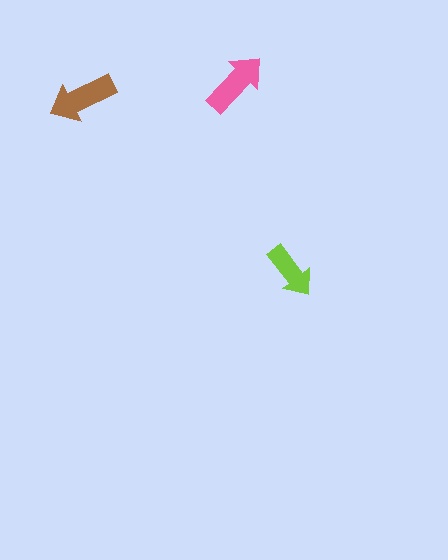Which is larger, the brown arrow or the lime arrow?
The brown one.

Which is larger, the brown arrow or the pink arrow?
The brown one.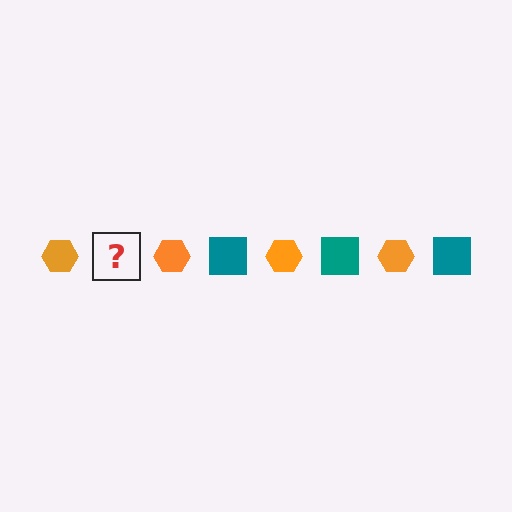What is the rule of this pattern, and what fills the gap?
The rule is that the pattern alternates between orange hexagon and teal square. The gap should be filled with a teal square.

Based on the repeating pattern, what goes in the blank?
The blank should be a teal square.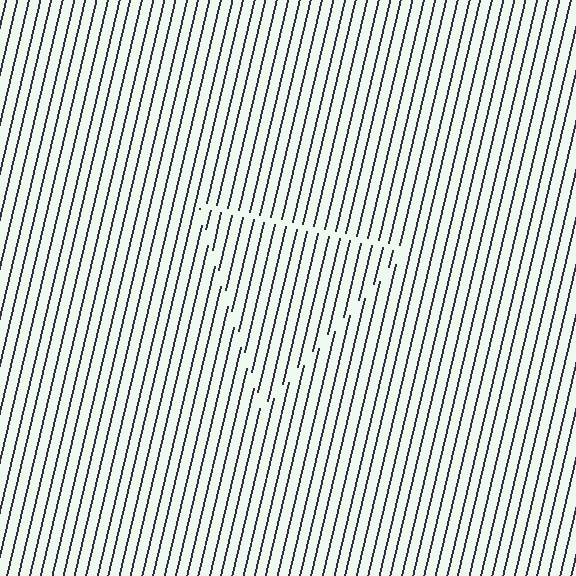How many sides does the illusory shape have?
3 sides — the line-ends trace a triangle.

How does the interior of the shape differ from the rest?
The interior of the shape contains the same grating, shifted by half a period — the contour is defined by the phase discontinuity where line-ends from the inner and outer gratings abut.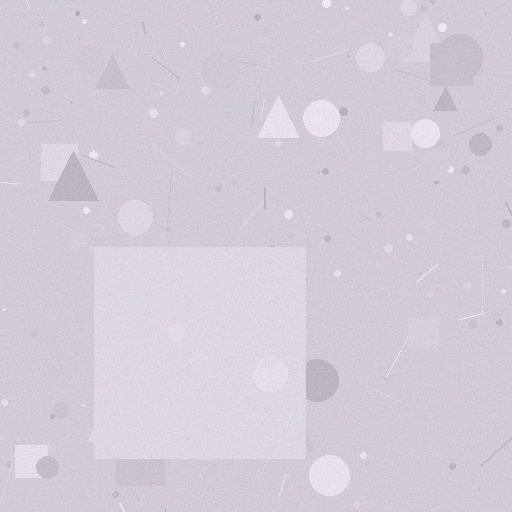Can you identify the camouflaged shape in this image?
The camouflaged shape is a square.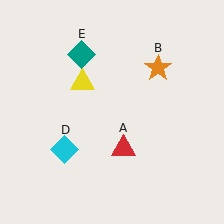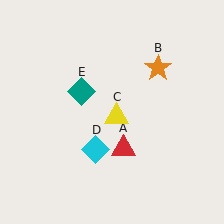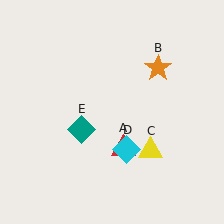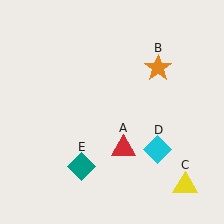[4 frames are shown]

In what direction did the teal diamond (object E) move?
The teal diamond (object E) moved down.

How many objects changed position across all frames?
3 objects changed position: yellow triangle (object C), cyan diamond (object D), teal diamond (object E).